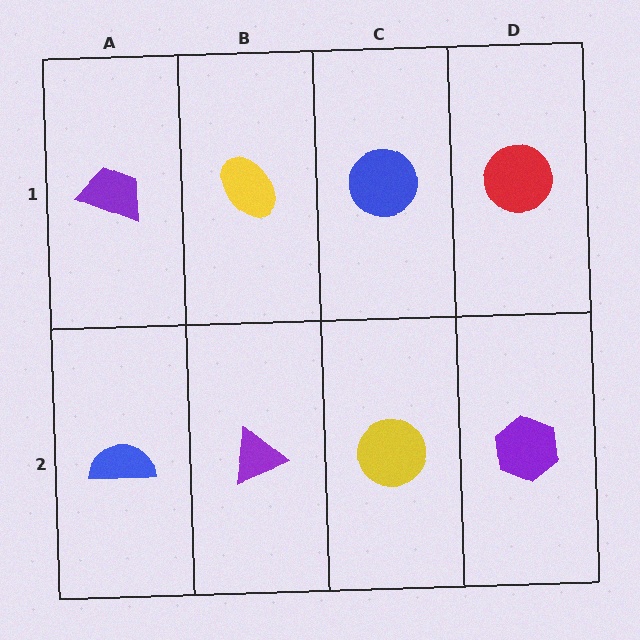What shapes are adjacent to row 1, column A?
A blue semicircle (row 2, column A), a yellow ellipse (row 1, column B).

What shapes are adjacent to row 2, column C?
A blue circle (row 1, column C), a purple triangle (row 2, column B), a purple hexagon (row 2, column D).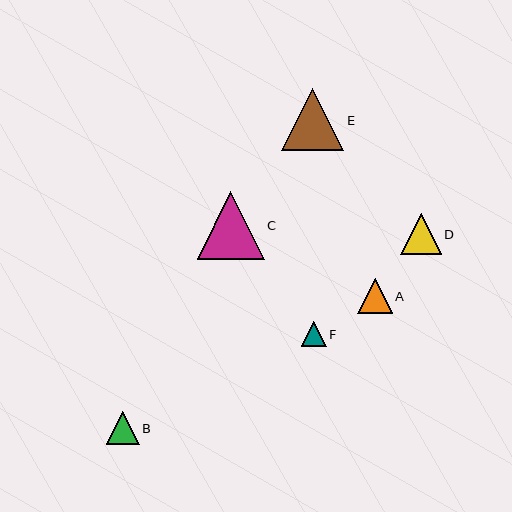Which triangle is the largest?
Triangle C is the largest with a size of approximately 67 pixels.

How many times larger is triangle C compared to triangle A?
Triangle C is approximately 1.9 times the size of triangle A.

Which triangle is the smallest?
Triangle F is the smallest with a size of approximately 25 pixels.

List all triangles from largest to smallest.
From largest to smallest: C, E, D, A, B, F.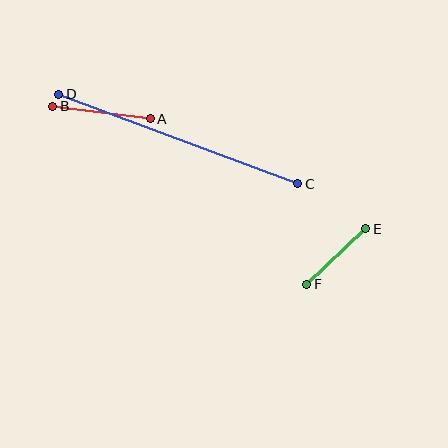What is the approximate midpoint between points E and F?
The midpoint is at approximately (336, 256) pixels.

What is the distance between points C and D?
The distance is approximately 255 pixels.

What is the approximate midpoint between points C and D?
The midpoint is at approximately (178, 139) pixels.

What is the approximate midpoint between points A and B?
The midpoint is at approximately (101, 112) pixels.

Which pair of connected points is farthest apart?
Points C and D are farthest apart.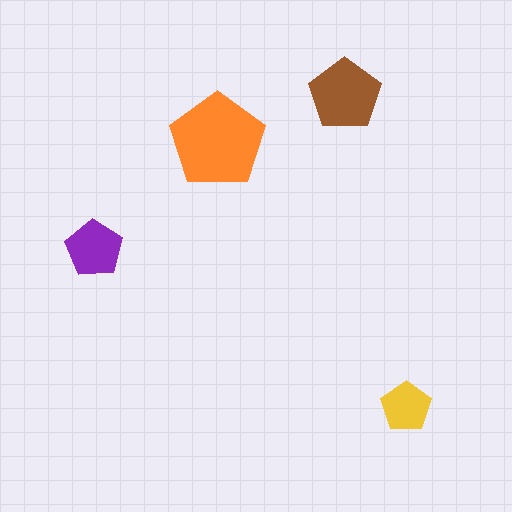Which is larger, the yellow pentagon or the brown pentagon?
The brown one.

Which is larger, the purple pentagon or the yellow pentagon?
The purple one.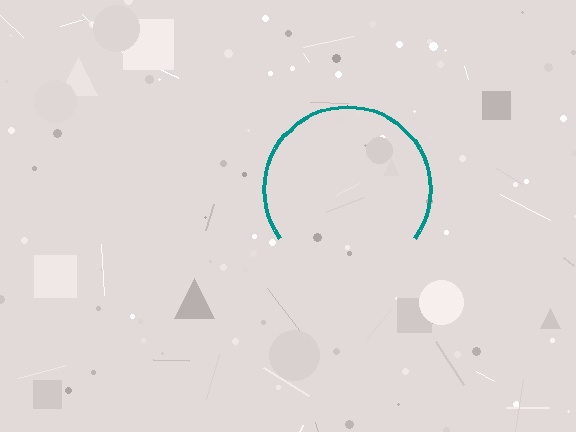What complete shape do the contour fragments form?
The contour fragments form a circle.